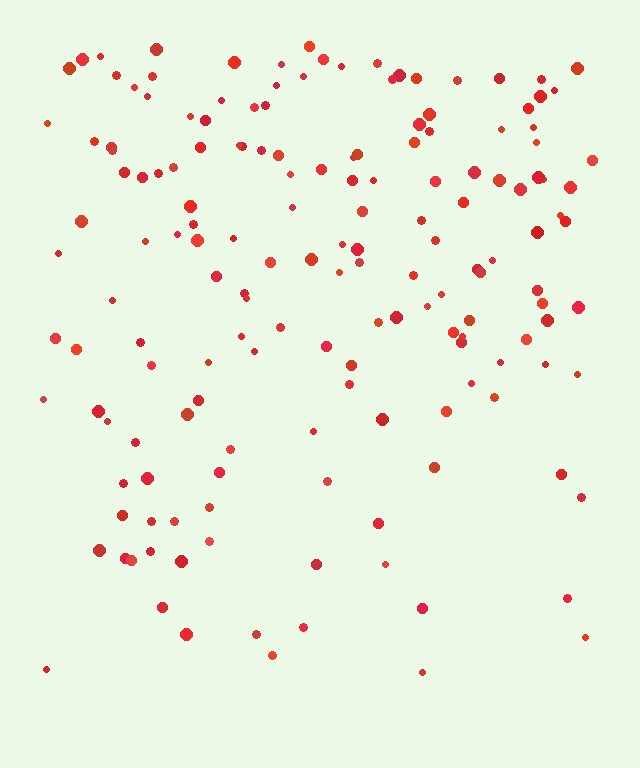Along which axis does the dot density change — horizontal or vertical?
Vertical.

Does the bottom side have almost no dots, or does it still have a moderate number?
Still a moderate number, just noticeably fewer than the top.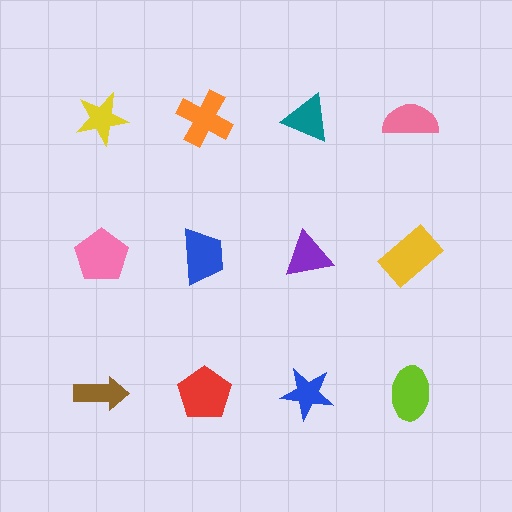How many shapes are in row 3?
4 shapes.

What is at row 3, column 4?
A lime ellipse.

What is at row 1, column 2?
An orange cross.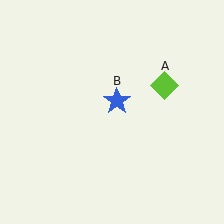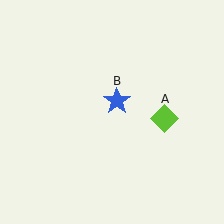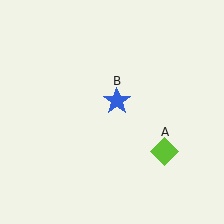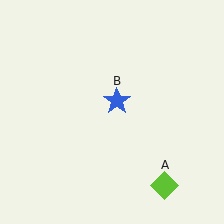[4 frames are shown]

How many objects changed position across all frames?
1 object changed position: lime diamond (object A).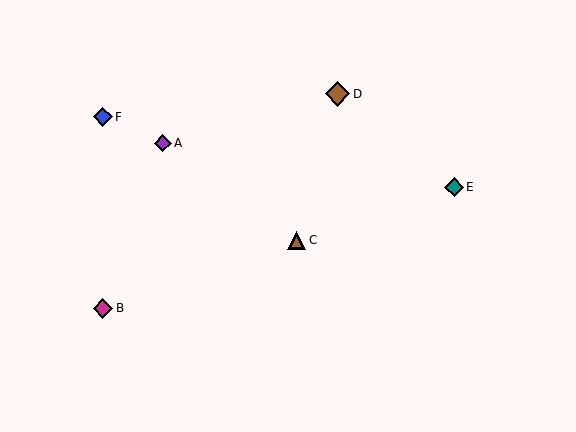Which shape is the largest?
The brown diamond (labeled D) is the largest.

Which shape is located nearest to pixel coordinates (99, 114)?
The blue diamond (labeled F) at (103, 117) is nearest to that location.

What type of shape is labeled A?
Shape A is a purple diamond.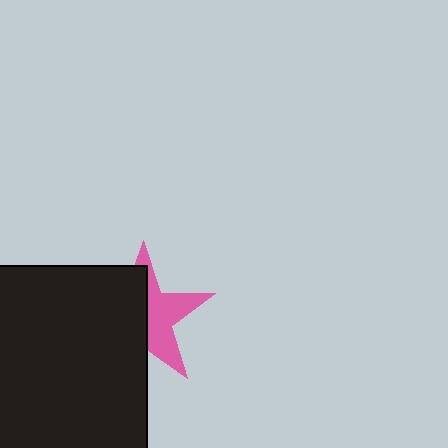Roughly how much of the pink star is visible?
About half of it is visible (roughly 46%).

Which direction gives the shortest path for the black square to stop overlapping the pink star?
Moving left gives the shortest separation.